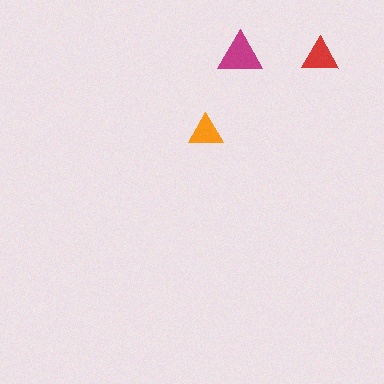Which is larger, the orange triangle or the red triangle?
The red one.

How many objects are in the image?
There are 3 objects in the image.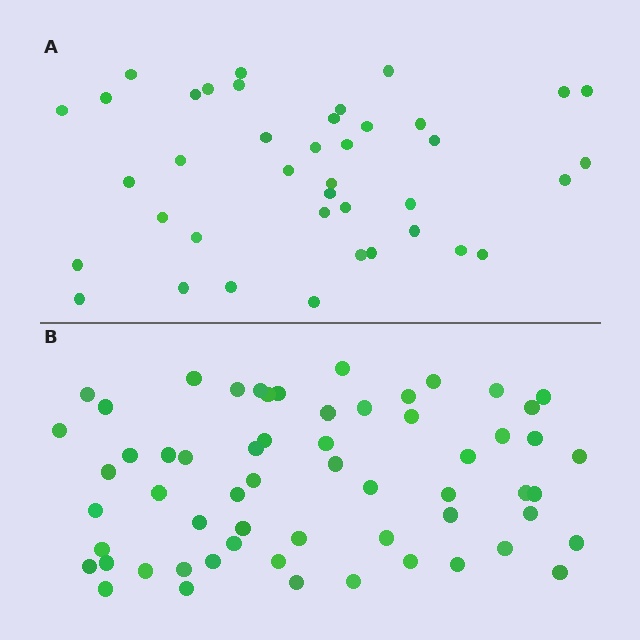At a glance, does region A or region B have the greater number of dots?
Region B (the bottom region) has more dots.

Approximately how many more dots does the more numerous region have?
Region B has approximately 20 more dots than region A.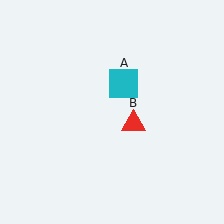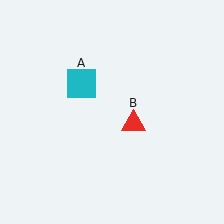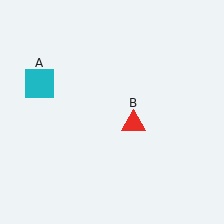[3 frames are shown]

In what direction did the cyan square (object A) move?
The cyan square (object A) moved left.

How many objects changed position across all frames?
1 object changed position: cyan square (object A).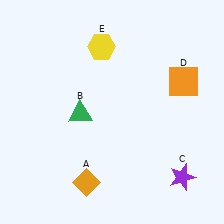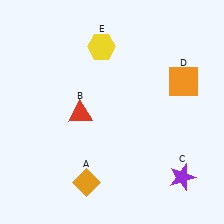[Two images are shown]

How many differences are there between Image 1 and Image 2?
There is 1 difference between the two images.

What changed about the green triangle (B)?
In Image 1, B is green. In Image 2, it changed to red.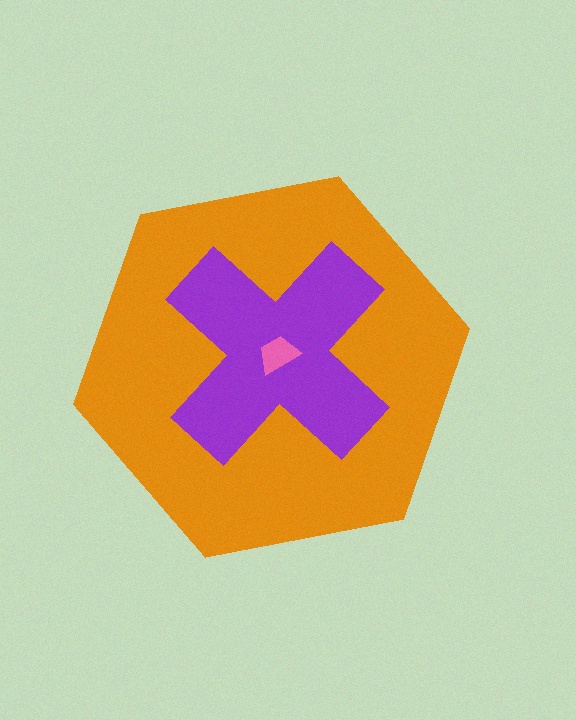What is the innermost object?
The pink trapezoid.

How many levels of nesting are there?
3.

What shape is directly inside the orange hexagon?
The purple cross.